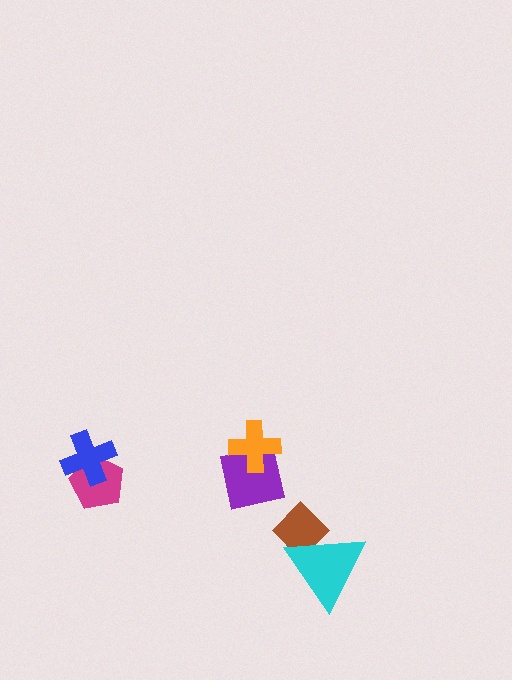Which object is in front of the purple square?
The orange cross is in front of the purple square.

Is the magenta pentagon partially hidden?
Yes, it is partially covered by another shape.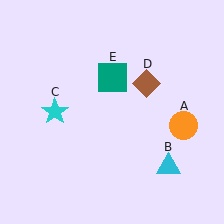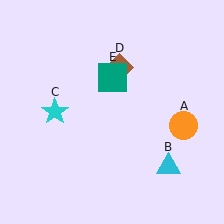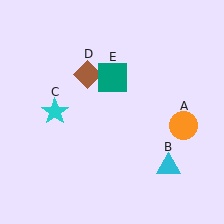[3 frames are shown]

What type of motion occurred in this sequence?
The brown diamond (object D) rotated counterclockwise around the center of the scene.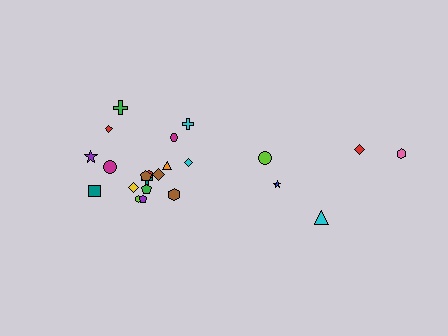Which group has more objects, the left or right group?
The left group.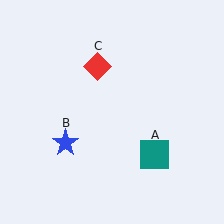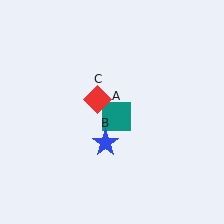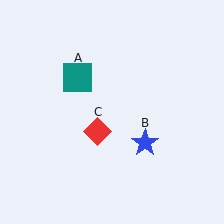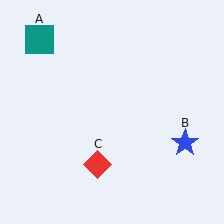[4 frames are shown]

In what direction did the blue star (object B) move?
The blue star (object B) moved right.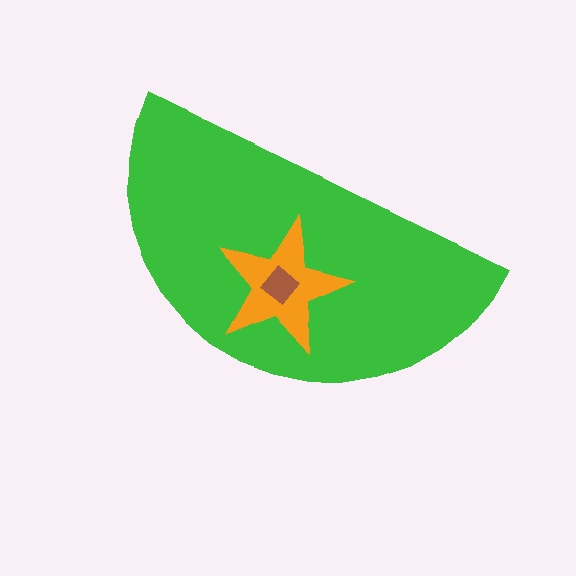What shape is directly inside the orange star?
The brown diamond.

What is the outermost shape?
The green semicircle.